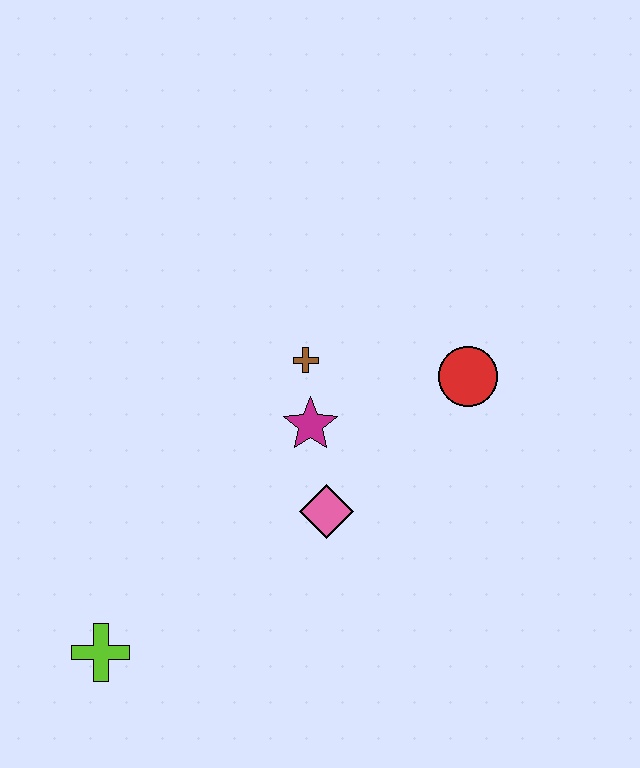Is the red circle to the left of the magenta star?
No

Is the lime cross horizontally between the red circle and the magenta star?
No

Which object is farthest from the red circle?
The lime cross is farthest from the red circle.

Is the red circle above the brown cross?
No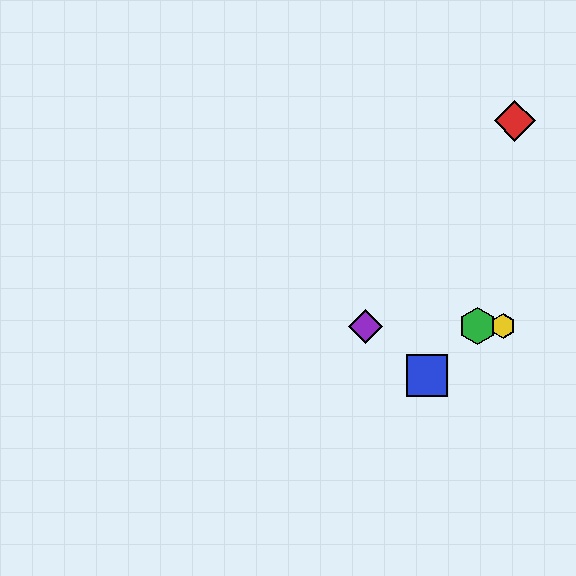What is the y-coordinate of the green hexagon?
The green hexagon is at y≈326.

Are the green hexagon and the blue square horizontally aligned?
No, the green hexagon is at y≈326 and the blue square is at y≈375.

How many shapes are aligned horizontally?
3 shapes (the green hexagon, the yellow hexagon, the purple diamond) are aligned horizontally.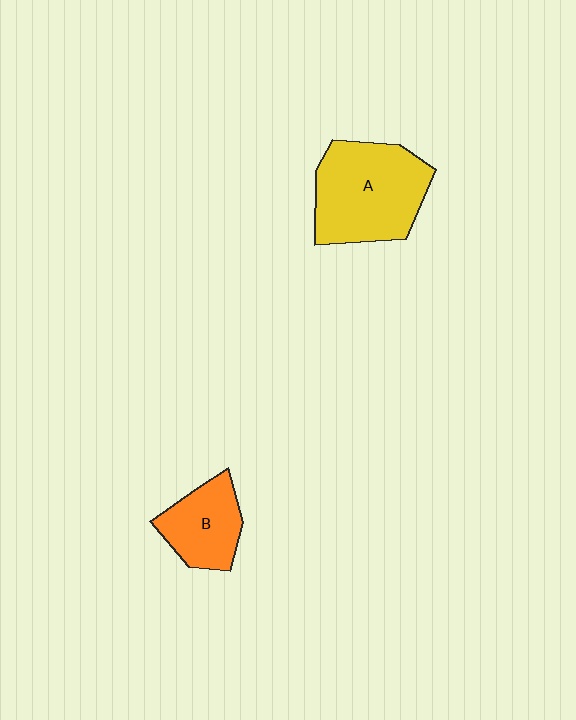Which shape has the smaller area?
Shape B (orange).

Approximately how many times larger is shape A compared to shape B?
Approximately 1.8 times.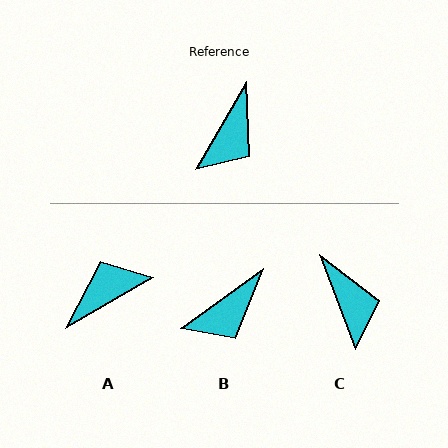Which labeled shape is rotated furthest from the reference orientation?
A, about 150 degrees away.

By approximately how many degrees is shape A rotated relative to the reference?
Approximately 150 degrees counter-clockwise.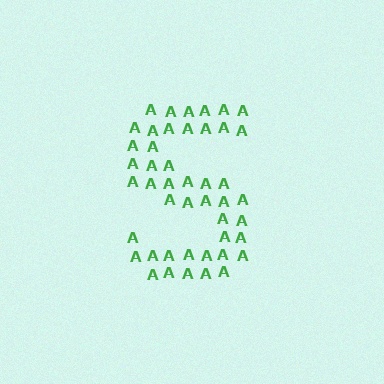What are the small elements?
The small elements are letter A's.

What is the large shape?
The large shape is the letter S.